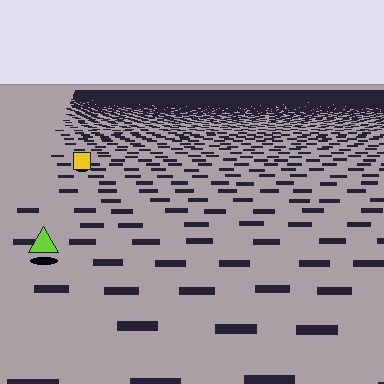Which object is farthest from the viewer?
The yellow square is farthest from the viewer. It appears smaller and the ground texture around it is denser.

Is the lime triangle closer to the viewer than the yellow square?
Yes. The lime triangle is closer — you can tell from the texture gradient: the ground texture is coarser near it.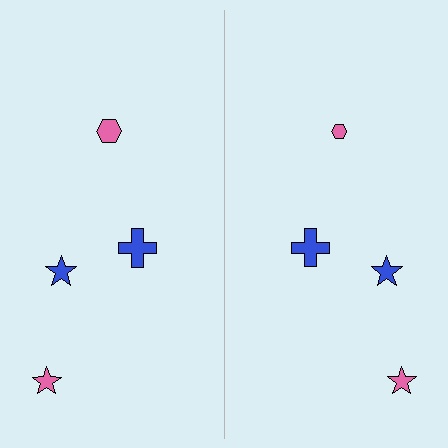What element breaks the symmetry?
The pink hexagon on the right side has a different size than its mirror counterpart.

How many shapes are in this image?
There are 8 shapes in this image.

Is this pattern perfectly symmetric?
No, the pattern is not perfectly symmetric. The pink hexagon on the right side has a different size than its mirror counterpart.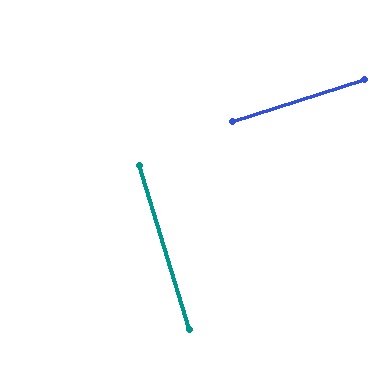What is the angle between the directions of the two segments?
Approximately 90 degrees.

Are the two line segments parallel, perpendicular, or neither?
Perpendicular — they meet at approximately 90°.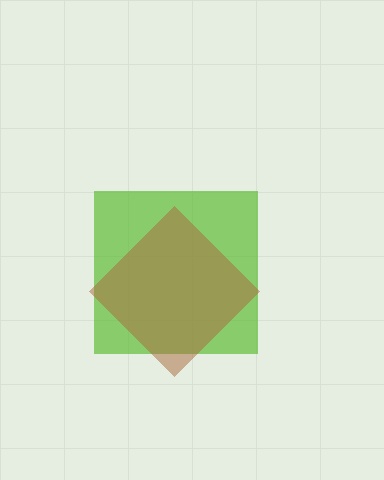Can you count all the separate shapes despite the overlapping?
Yes, there are 2 separate shapes.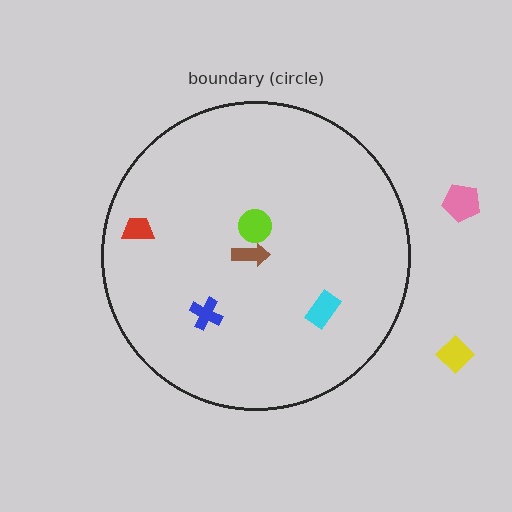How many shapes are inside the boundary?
5 inside, 2 outside.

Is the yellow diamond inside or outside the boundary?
Outside.